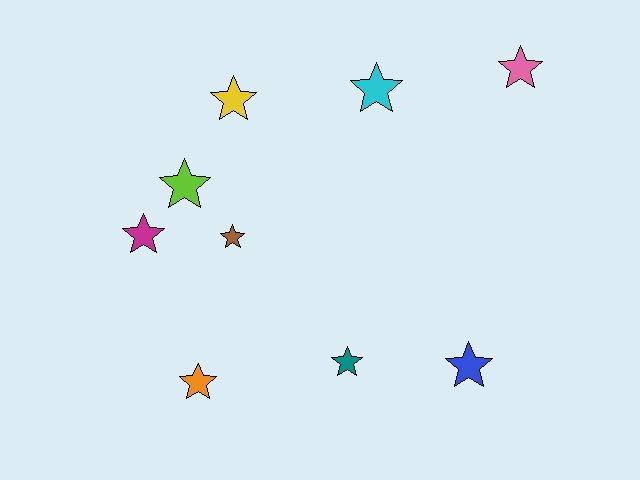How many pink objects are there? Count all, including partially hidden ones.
There is 1 pink object.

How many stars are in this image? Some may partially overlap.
There are 9 stars.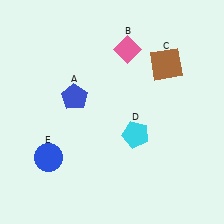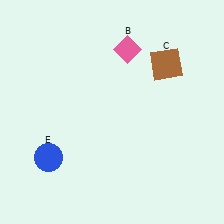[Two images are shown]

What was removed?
The cyan pentagon (D), the blue pentagon (A) were removed in Image 2.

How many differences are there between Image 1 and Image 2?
There are 2 differences between the two images.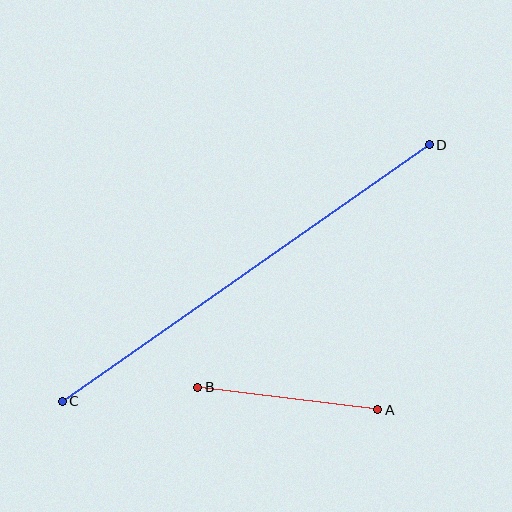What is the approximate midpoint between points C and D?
The midpoint is at approximately (246, 273) pixels.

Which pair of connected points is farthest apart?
Points C and D are farthest apart.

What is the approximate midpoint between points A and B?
The midpoint is at approximately (288, 399) pixels.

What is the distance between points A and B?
The distance is approximately 181 pixels.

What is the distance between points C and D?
The distance is approximately 448 pixels.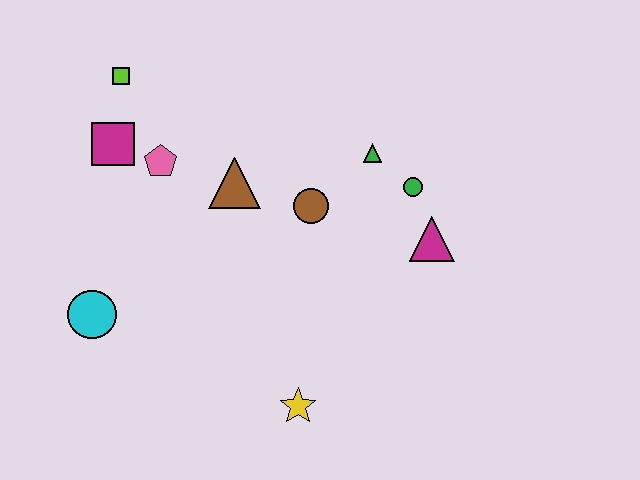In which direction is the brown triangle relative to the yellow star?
The brown triangle is above the yellow star.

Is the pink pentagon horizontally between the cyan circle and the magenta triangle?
Yes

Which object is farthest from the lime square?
The yellow star is farthest from the lime square.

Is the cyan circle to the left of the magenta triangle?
Yes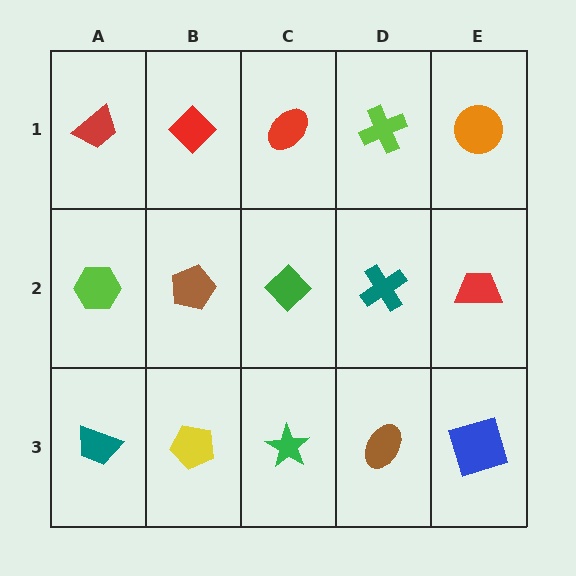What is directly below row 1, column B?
A brown pentagon.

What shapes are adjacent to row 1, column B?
A brown pentagon (row 2, column B), a red trapezoid (row 1, column A), a red ellipse (row 1, column C).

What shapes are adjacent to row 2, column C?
A red ellipse (row 1, column C), a green star (row 3, column C), a brown pentagon (row 2, column B), a teal cross (row 2, column D).